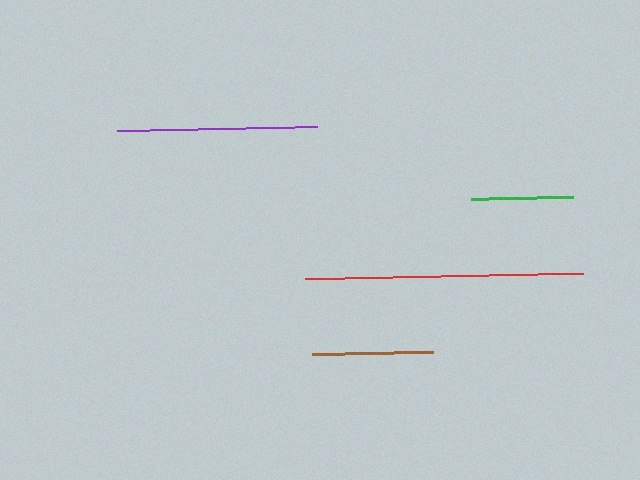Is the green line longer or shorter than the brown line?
The brown line is longer than the green line.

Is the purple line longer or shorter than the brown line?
The purple line is longer than the brown line.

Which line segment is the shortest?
The green line is the shortest at approximately 103 pixels.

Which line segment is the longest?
The red line is the longest at approximately 278 pixels.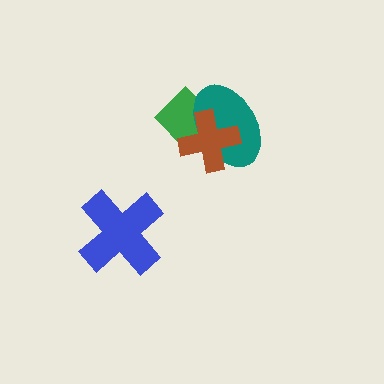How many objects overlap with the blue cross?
0 objects overlap with the blue cross.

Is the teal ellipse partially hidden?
Yes, it is partially covered by another shape.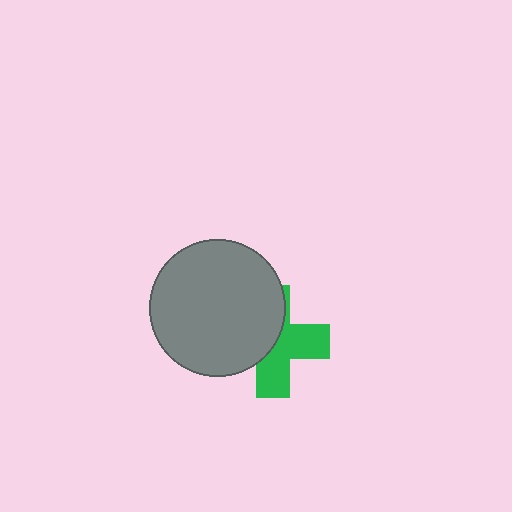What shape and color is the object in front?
The object in front is a gray circle.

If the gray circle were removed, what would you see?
You would see the complete green cross.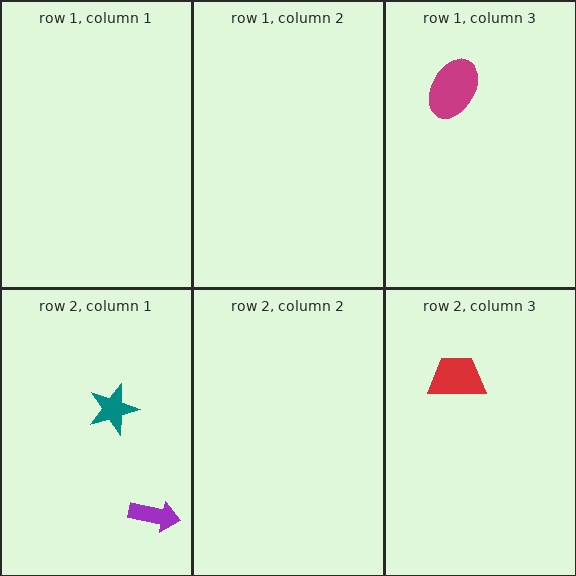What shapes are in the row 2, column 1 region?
The purple arrow, the teal star.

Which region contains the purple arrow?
The row 2, column 1 region.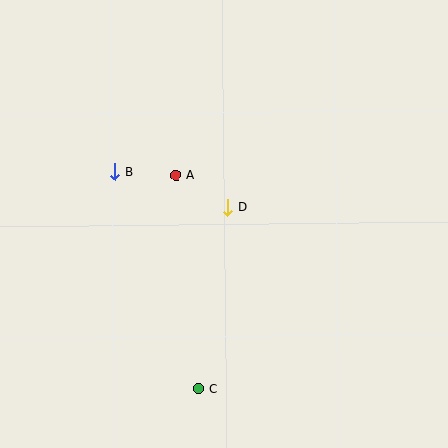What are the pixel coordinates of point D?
Point D is at (228, 207).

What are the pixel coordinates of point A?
Point A is at (176, 176).